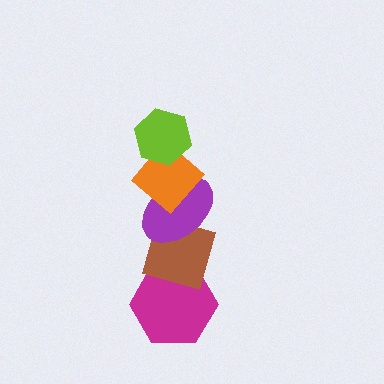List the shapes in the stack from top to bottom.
From top to bottom: the lime hexagon, the orange diamond, the purple ellipse, the brown diamond, the magenta hexagon.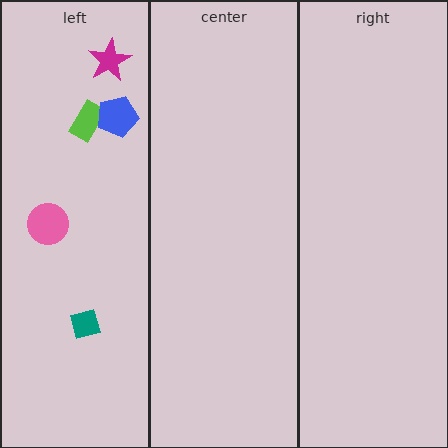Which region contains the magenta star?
The left region.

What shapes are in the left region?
The teal square, the pink circle, the lime rectangle, the magenta star, the blue pentagon.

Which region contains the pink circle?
The left region.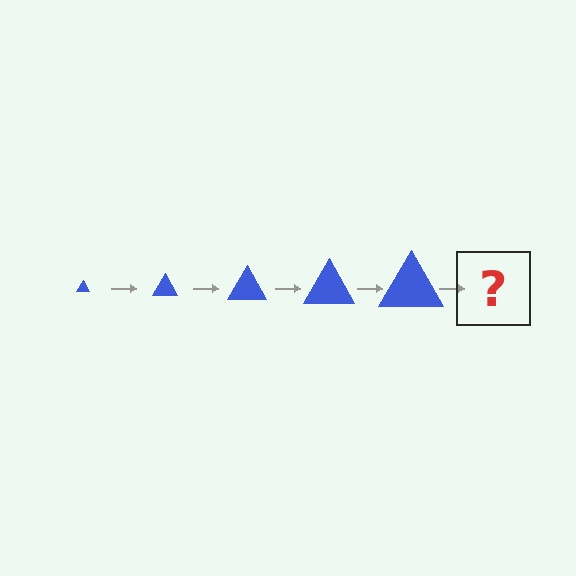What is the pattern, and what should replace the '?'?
The pattern is that the triangle gets progressively larger each step. The '?' should be a blue triangle, larger than the previous one.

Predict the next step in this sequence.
The next step is a blue triangle, larger than the previous one.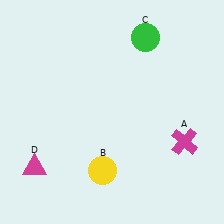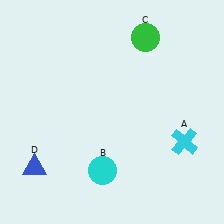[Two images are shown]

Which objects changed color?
A changed from magenta to cyan. B changed from yellow to cyan. D changed from magenta to blue.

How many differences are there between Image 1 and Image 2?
There are 3 differences between the two images.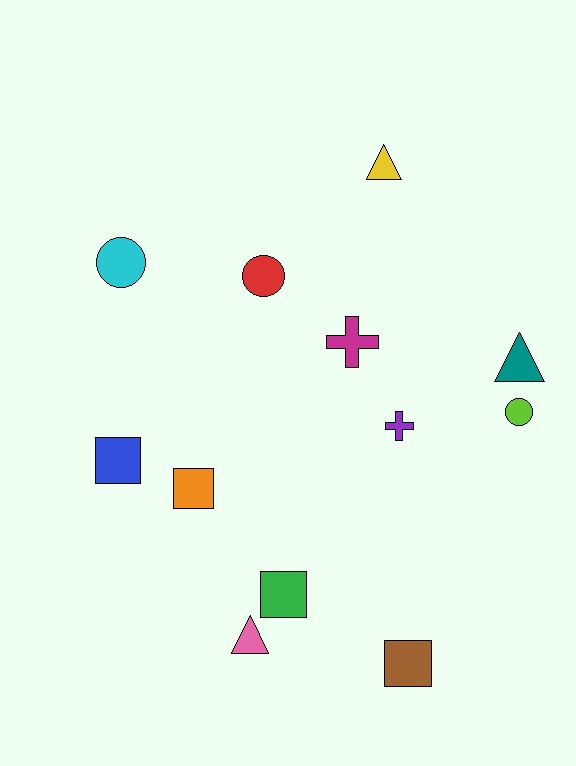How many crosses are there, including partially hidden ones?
There are 2 crosses.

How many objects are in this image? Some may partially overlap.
There are 12 objects.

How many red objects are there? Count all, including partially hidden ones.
There is 1 red object.